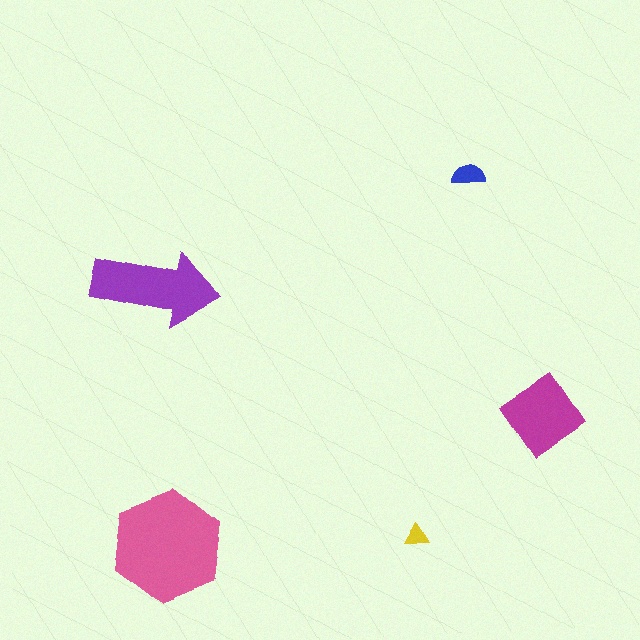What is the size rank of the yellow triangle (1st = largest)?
5th.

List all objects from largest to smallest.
The pink hexagon, the purple arrow, the magenta diamond, the blue semicircle, the yellow triangle.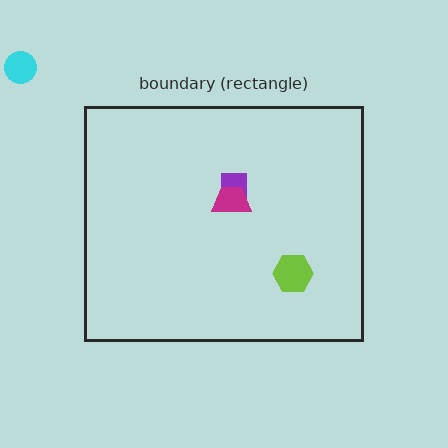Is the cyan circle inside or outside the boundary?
Outside.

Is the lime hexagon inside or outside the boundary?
Inside.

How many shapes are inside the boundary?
3 inside, 1 outside.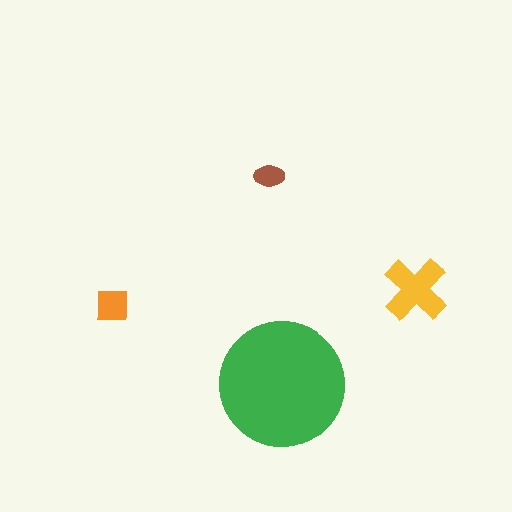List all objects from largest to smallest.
The green circle, the yellow cross, the orange square, the brown ellipse.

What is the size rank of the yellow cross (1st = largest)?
2nd.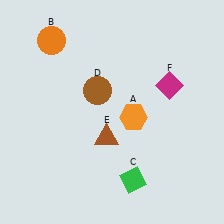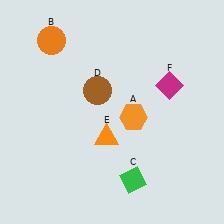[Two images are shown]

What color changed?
The triangle (E) changed from brown in Image 1 to orange in Image 2.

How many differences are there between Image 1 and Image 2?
There is 1 difference between the two images.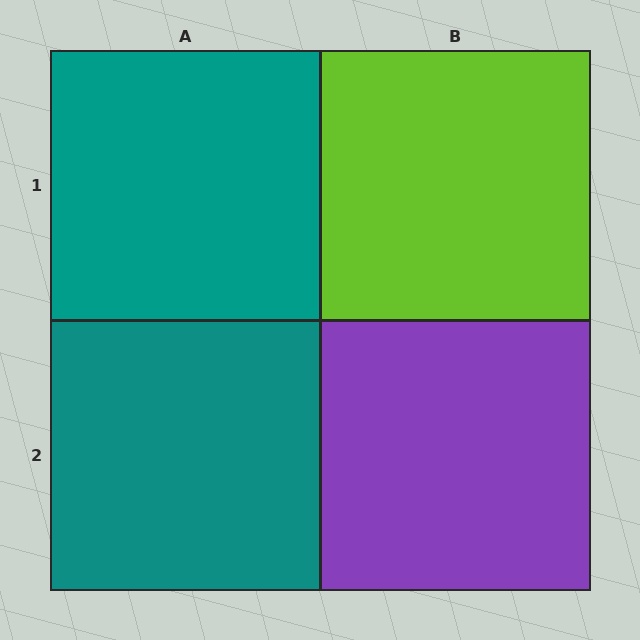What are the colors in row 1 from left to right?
Teal, lime.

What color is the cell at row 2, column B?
Purple.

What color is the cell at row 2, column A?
Teal.